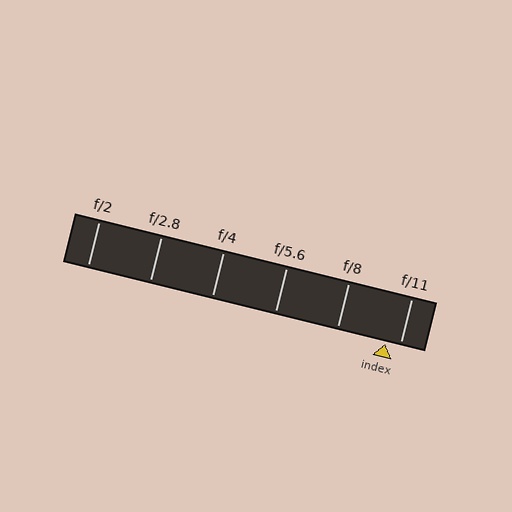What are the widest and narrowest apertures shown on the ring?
The widest aperture shown is f/2 and the narrowest is f/11.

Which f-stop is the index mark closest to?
The index mark is closest to f/11.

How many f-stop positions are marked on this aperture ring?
There are 6 f-stop positions marked.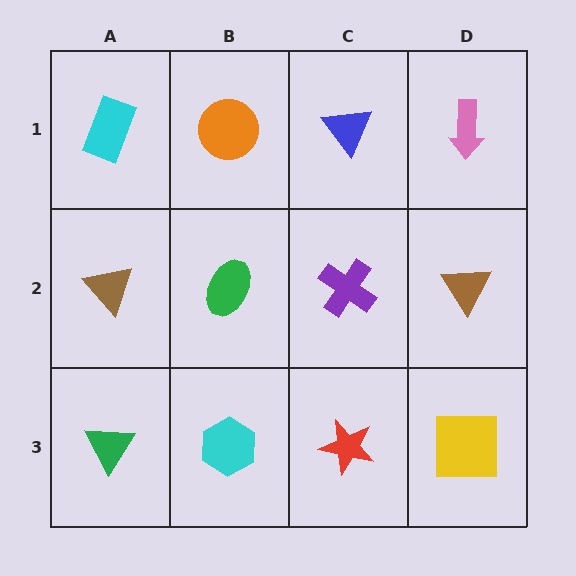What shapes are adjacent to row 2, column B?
An orange circle (row 1, column B), a cyan hexagon (row 3, column B), a brown triangle (row 2, column A), a purple cross (row 2, column C).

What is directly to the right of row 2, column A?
A green ellipse.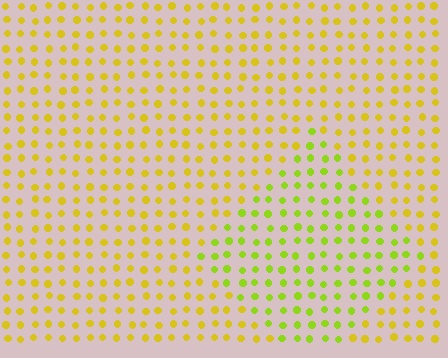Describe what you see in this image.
The image is filled with small yellow elements in a uniform arrangement. A diamond-shaped region is visible where the elements are tinted to a slightly different hue, forming a subtle color boundary.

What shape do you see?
I see a diamond.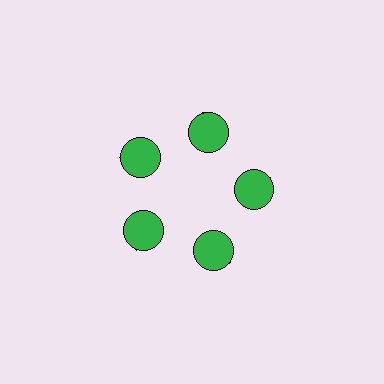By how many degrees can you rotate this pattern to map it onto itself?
The pattern maps onto itself every 72 degrees of rotation.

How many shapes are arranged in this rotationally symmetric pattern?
There are 10 shapes, arranged in 5 groups of 2.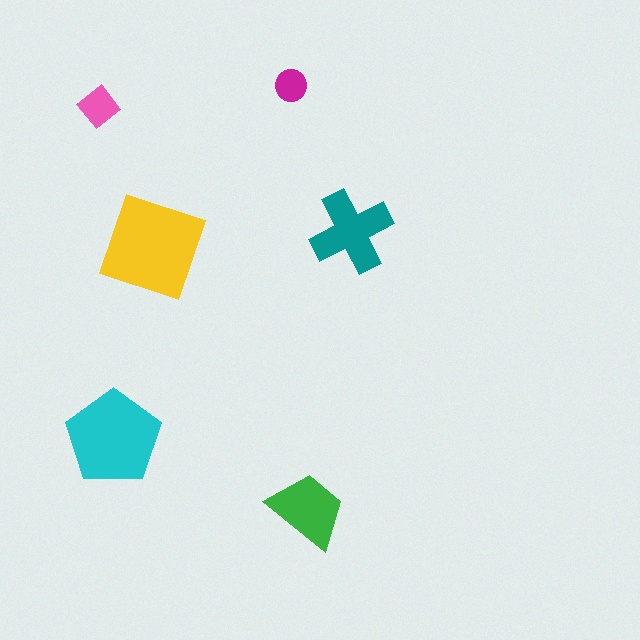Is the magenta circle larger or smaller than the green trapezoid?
Smaller.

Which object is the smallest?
The magenta circle.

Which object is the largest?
The yellow square.